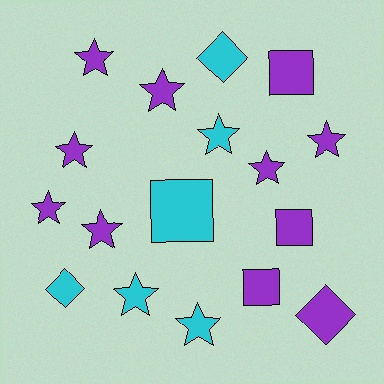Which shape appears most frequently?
Star, with 10 objects.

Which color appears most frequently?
Purple, with 11 objects.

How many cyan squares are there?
There is 1 cyan square.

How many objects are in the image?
There are 17 objects.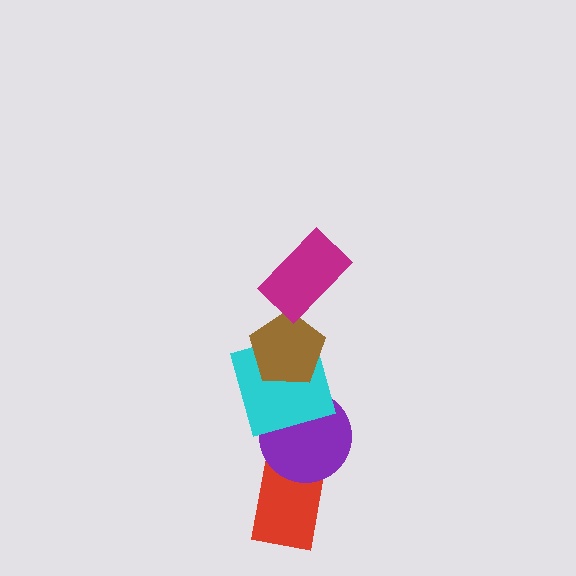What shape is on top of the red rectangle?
The purple circle is on top of the red rectangle.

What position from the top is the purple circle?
The purple circle is 4th from the top.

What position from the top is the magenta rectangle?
The magenta rectangle is 1st from the top.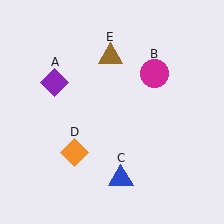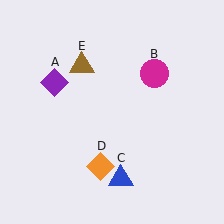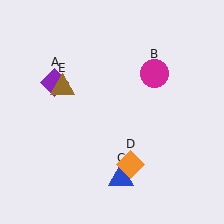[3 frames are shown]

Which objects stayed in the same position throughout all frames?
Purple diamond (object A) and magenta circle (object B) and blue triangle (object C) remained stationary.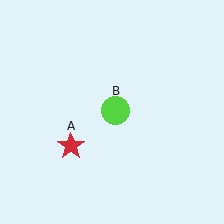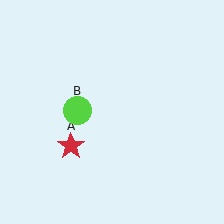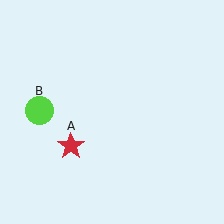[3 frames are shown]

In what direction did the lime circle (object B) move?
The lime circle (object B) moved left.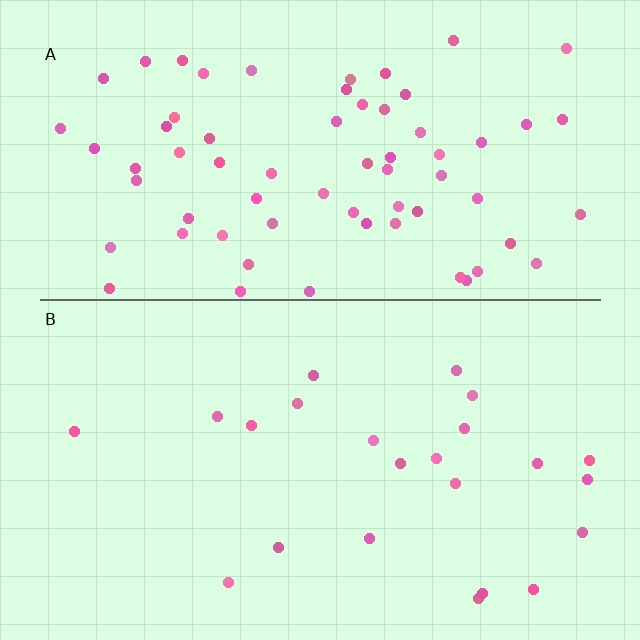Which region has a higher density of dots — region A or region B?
A (the top).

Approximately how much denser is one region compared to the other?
Approximately 2.9× — region A over region B.